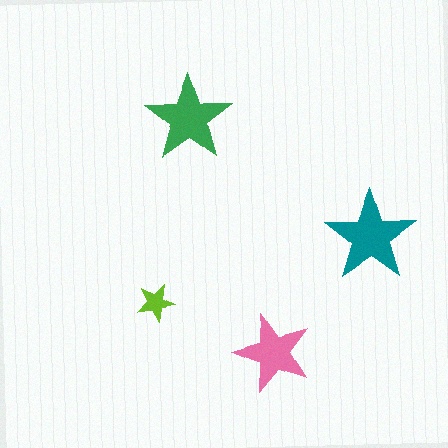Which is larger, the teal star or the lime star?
The teal one.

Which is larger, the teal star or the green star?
The teal one.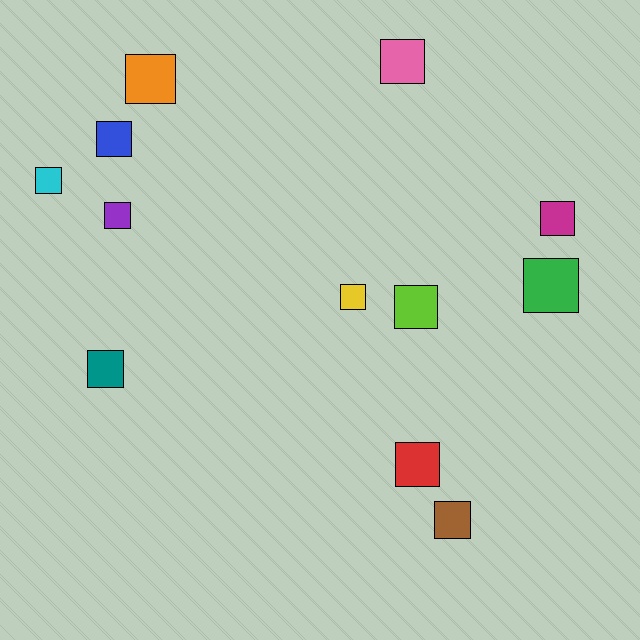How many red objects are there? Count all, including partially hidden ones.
There is 1 red object.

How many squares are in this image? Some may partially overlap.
There are 12 squares.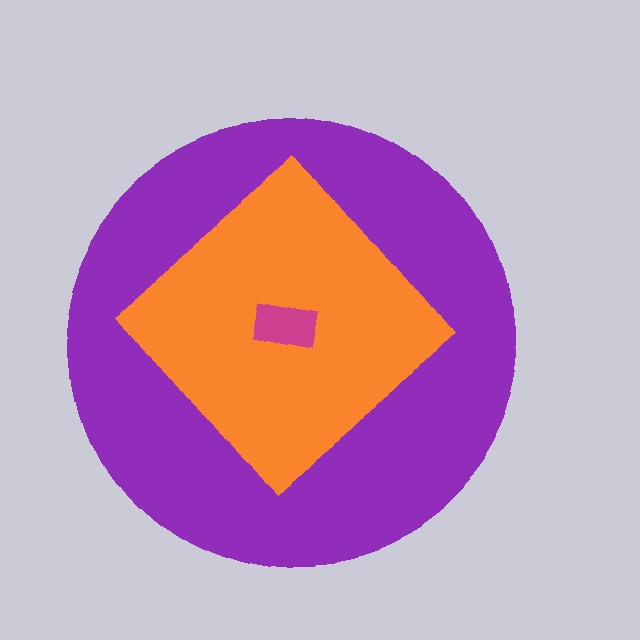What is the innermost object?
The magenta rectangle.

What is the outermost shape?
The purple circle.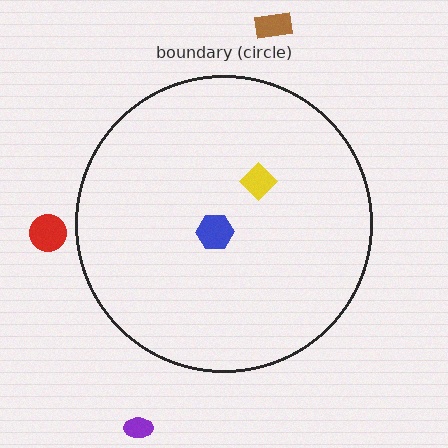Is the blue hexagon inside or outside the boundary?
Inside.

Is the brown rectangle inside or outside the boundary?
Outside.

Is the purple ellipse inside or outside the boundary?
Outside.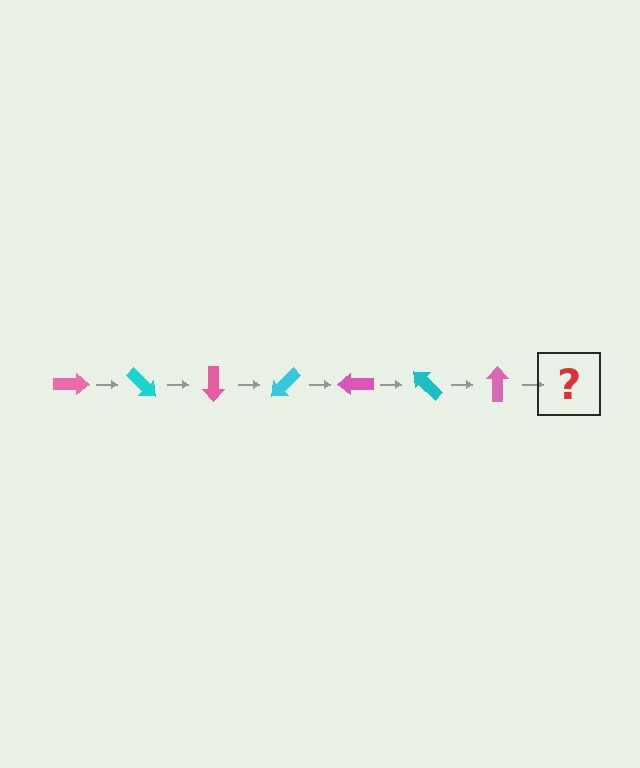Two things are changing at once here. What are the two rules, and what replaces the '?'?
The two rules are that it rotates 45 degrees each step and the color cycles through pink and cyan. The '?' should be a cyan arrow, rotated 315 degrees from the start.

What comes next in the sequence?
The next element should be a cyan arrow, rotated 315 degrees from the start.